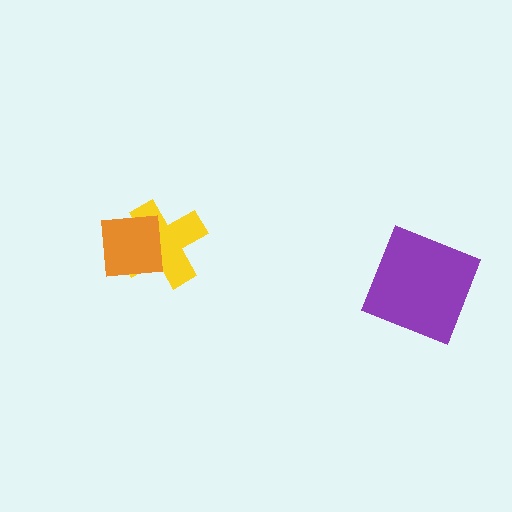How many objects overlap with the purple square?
0 objects overlap with the purple square.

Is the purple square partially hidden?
No, no other shape covers it.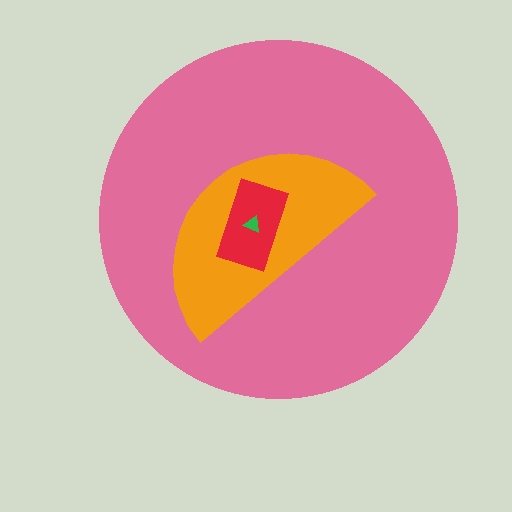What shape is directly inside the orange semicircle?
The red rectangle.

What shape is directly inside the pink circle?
The orange semicircle.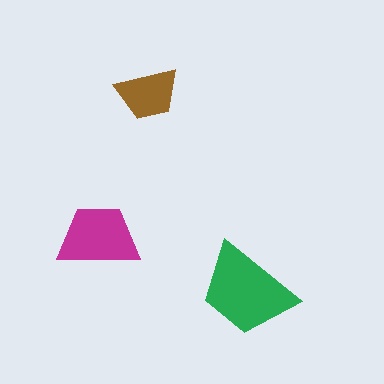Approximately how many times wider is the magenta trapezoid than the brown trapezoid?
About 1.5 times wider.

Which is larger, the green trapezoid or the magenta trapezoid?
The green one.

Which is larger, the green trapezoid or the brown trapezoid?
The green one.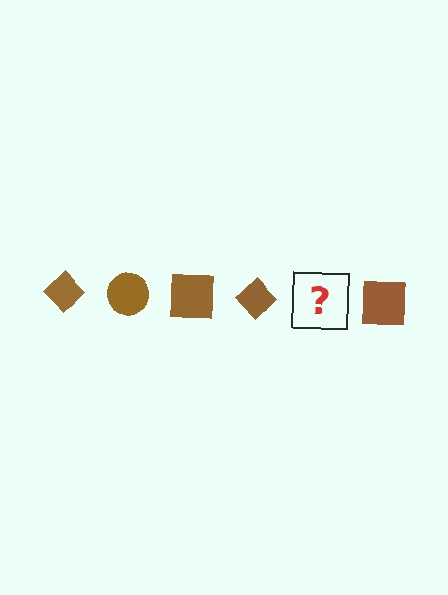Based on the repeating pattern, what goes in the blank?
The blank should be a brown circle.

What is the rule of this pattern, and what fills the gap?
The rule is that the pattern cycles through diamond, circle, square shapes in brown. The gap should be filled with a brown circle.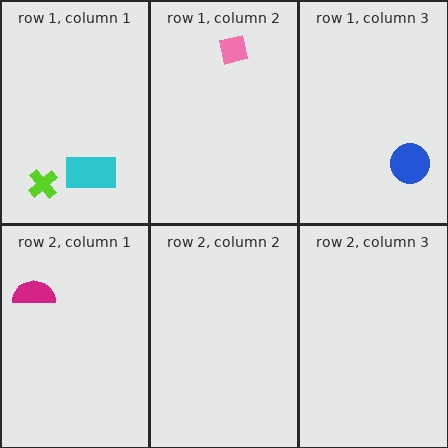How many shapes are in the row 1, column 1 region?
2.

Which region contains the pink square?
The row 1, column 2 region.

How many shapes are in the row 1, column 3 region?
1.